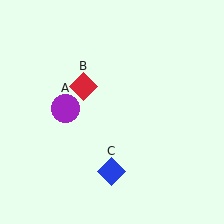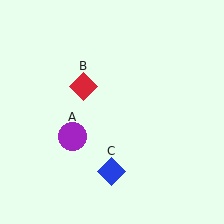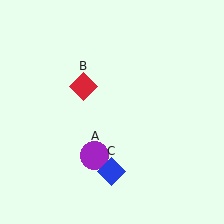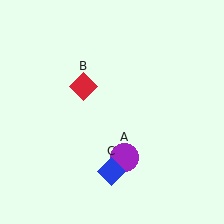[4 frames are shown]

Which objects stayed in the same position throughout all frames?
Red diamond (object B) and blue diamond (object C) remained stationary.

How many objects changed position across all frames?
1 object changed position: purple circle (object A).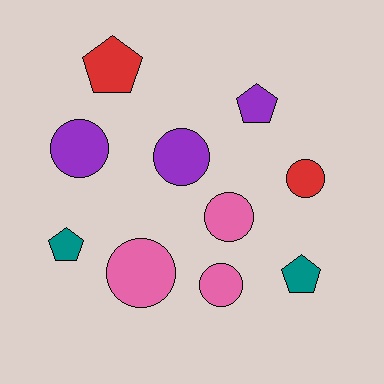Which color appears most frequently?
Purple, with 3 objects.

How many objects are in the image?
There are 10 objects.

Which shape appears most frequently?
Circle, with 6 objects.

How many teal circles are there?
There are no teal circles.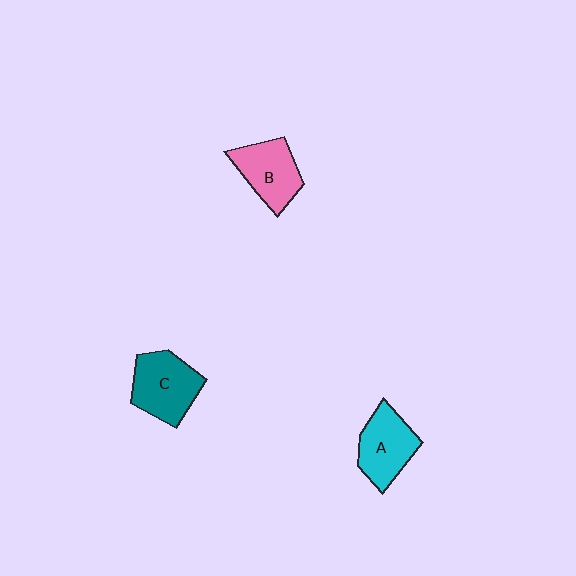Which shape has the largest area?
Shape C (teal).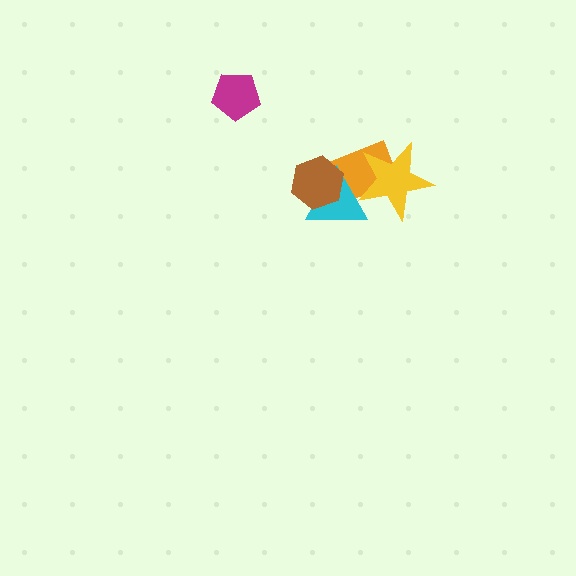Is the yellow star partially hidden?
No, no other shape covers it.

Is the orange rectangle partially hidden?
Yes, it is partially covered by another shape.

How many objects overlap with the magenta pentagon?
0 objects overlap with the magenta pentagon.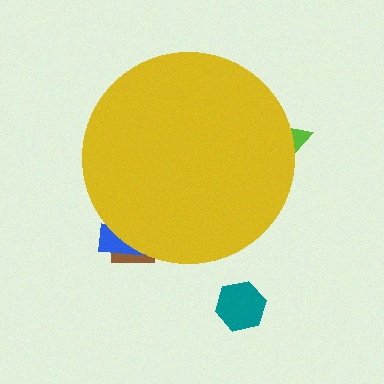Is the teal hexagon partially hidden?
No, the teal hexagon is fully visible.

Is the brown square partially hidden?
Yes, the brown square is partially hidden behind the yellow circle.